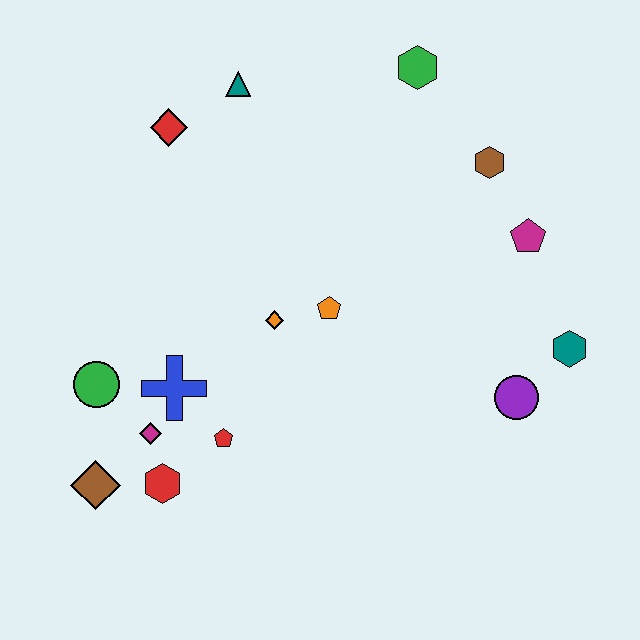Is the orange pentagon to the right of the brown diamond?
Yes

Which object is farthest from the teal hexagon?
The brown diamond is farthest from the teal hexagon.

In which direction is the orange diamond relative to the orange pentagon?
The orange diamond is to the left of the orange pentagon.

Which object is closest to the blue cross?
The magenta diamond is closest to the blue cross.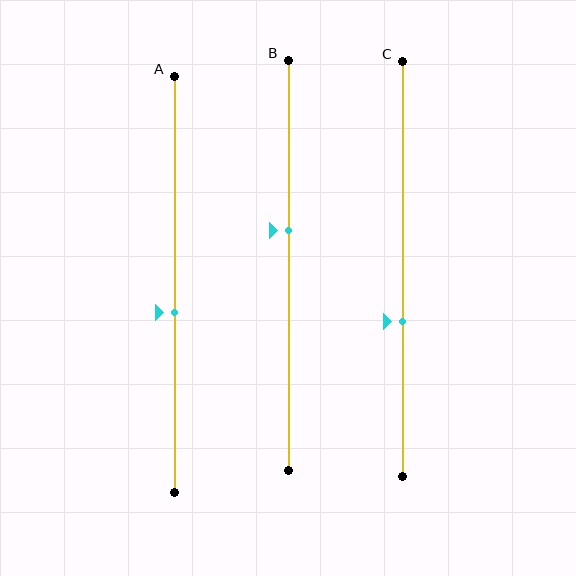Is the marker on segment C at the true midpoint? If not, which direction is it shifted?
No, the marker on segment C is shifted downward by about 13% of the segment length.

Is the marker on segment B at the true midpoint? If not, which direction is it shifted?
No, the marker on segment B is shifted upward by about 9% of the segment length.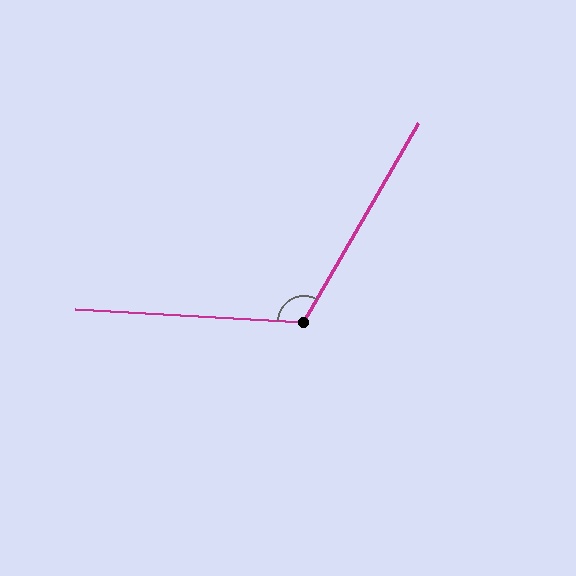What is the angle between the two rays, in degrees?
Approximately 117 degrees.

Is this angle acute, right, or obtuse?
It is obtuse.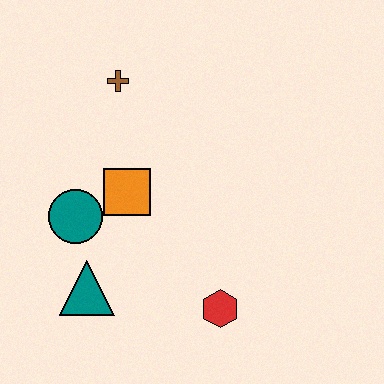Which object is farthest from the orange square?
The red hexagon is farthest from the orange square.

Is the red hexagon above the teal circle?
No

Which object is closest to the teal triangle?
The teal circle is closest to the teal triangle.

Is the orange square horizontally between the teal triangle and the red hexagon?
Yes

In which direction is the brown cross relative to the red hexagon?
The brown cross is above the red hexagon.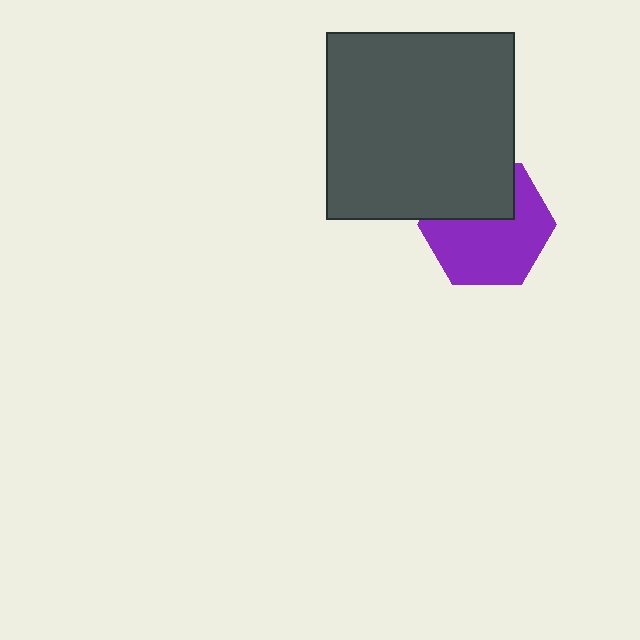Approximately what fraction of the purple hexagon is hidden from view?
Roughly 35% of the purple hexagon is hidden behind the dark gray square.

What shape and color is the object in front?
The object in front is a dark gray square.